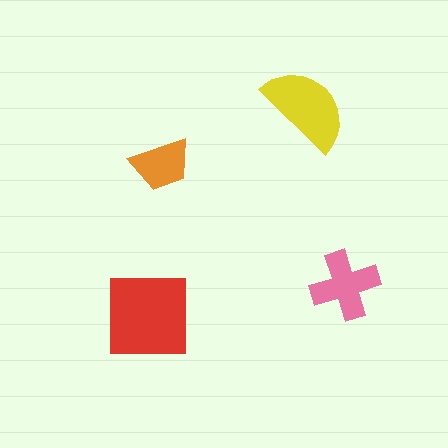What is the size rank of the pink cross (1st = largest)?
3rd.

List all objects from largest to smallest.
The red square, the yellow semicircle, the pink cross, the orange trapezoid.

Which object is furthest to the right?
The pink cross is rightmost.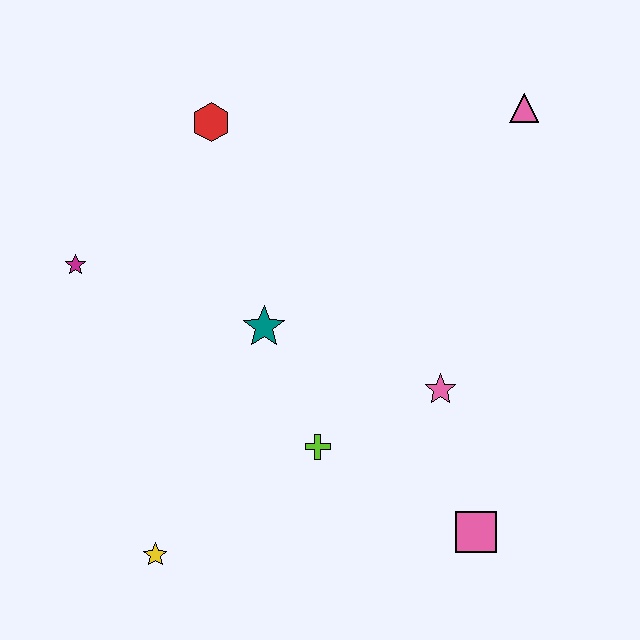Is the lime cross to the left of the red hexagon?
No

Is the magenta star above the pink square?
Yes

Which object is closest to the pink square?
The pink star is closest to the pink square.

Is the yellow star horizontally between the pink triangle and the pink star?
No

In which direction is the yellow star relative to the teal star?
The yellow star is below the teal star.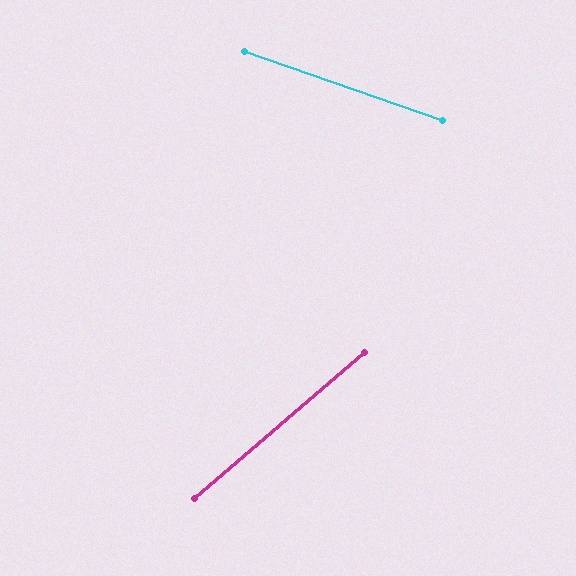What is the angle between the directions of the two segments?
Approximately 60 degrees.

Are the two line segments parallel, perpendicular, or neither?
Neither parallel nor perpendicular — they differ by about 60°.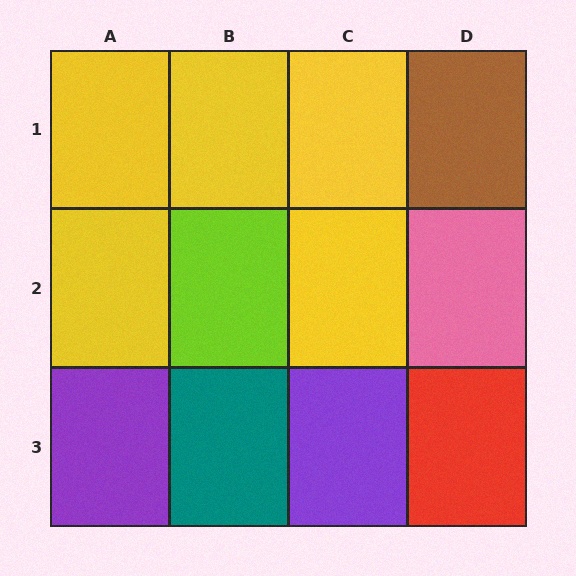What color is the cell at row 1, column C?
Yellow.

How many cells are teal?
1 cell is teal.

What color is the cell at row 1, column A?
Yellow.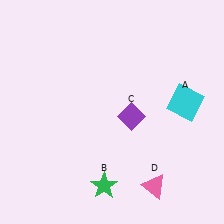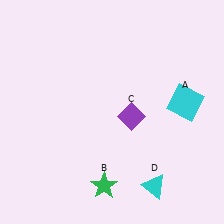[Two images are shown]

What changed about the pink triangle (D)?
In Image 1, D is pink. In Image 2, it changed to cyan.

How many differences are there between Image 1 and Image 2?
There is 1 difference between the two images.